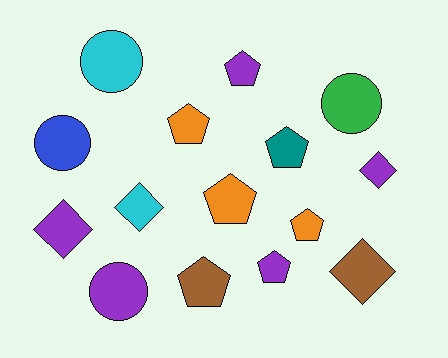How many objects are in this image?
There are 15 objects.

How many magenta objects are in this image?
There are no magenta objects.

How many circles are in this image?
There are 4 circles.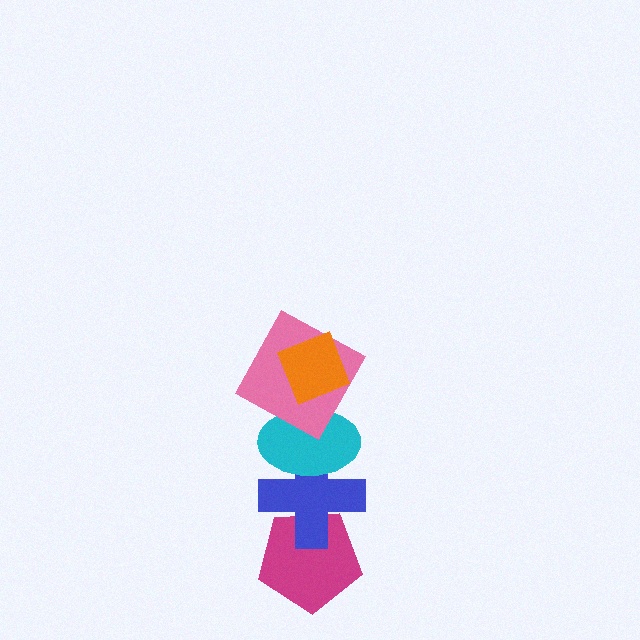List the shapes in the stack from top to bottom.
From top to bottom: the orange diamond, the pink square, the cyan ellipse, the blue cross, the magenta pentagon.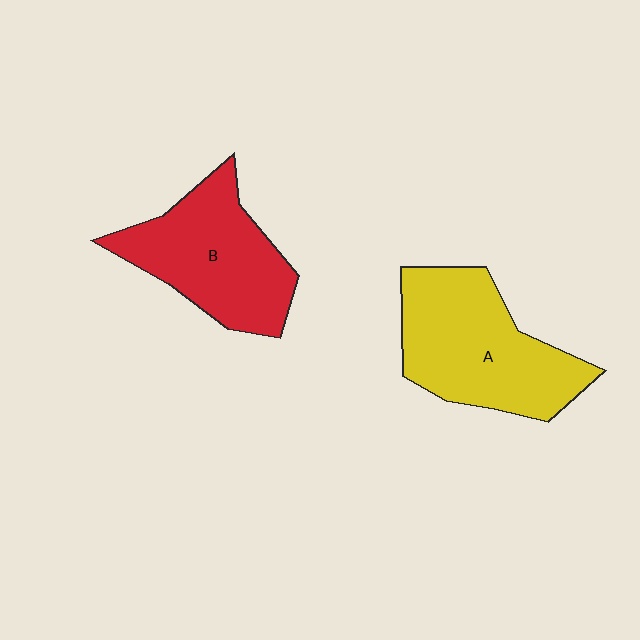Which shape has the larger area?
Shape A (yellow).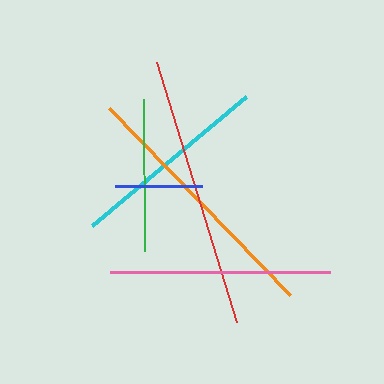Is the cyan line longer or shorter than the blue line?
The cyan line is longer than the blue line.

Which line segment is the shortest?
The blue line is the shortest at approximately 87 pixels.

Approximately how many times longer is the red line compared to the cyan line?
The red line is approximately 1.4 times the length of the cyan line.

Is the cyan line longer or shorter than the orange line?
The orange line is longer than the cyan line.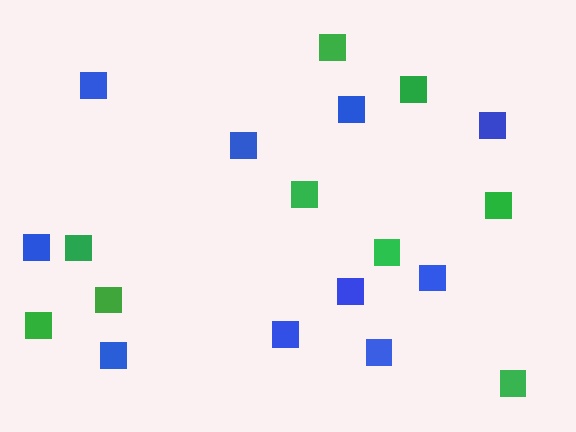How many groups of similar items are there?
There are 2 groups: one group of green squares (9) and one group of blue squares (10).